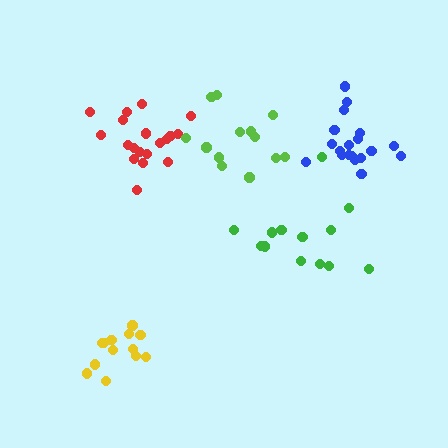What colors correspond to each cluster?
The clusters are colored: red, yellow, blue, green, lime.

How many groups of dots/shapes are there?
There are 5 groups.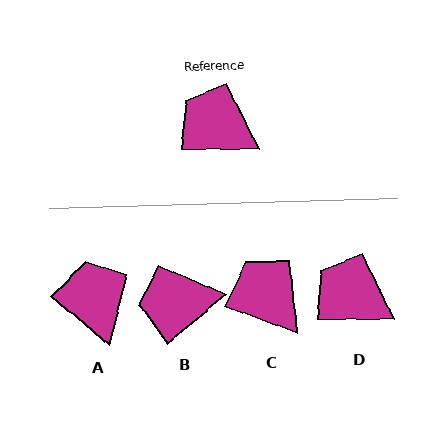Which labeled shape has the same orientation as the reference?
D.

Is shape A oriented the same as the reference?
No, it is off by about 40 degrees.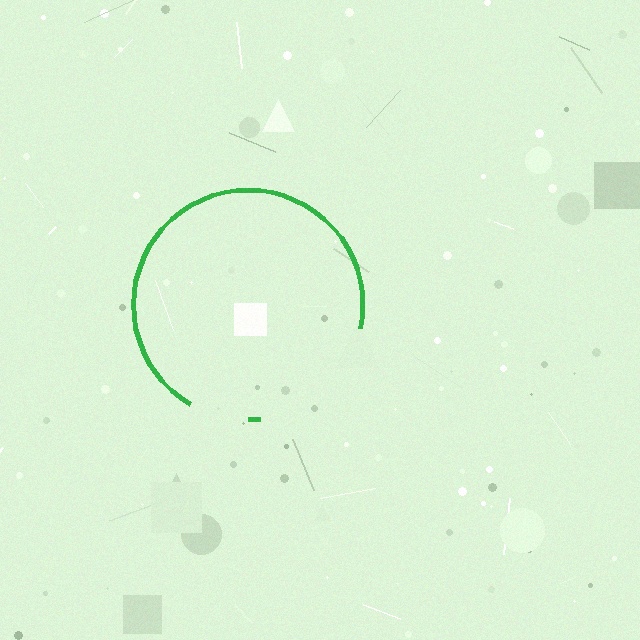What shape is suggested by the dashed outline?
The dashed outline suggests a circle.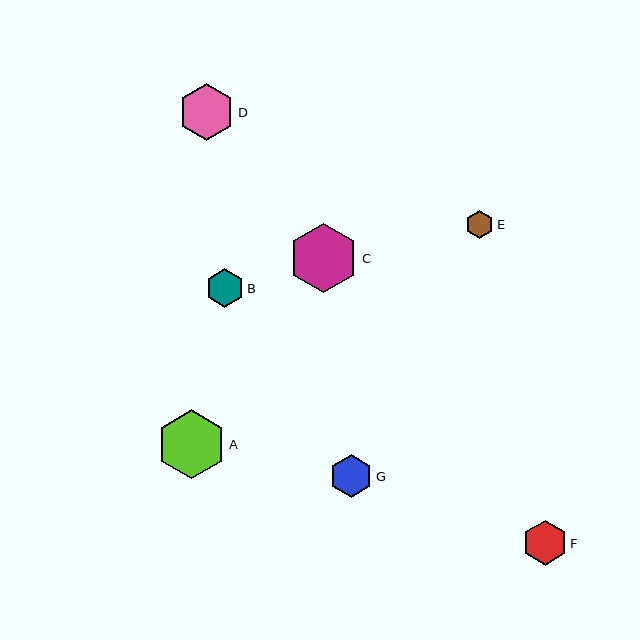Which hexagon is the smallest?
Hexagon E is the smallest with a size of approximately 28 pixels.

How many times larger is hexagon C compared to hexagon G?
Hexagon C is approximately 1.6 times the size of hexagon G.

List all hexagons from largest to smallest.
From largest to smallest: C, A, D, F, G, B, E.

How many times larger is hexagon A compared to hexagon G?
Hexagon A is approximately 1.6 times the size of hexagon G.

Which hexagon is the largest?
Hexagon C is the largest with a size of approximately 70 pixels.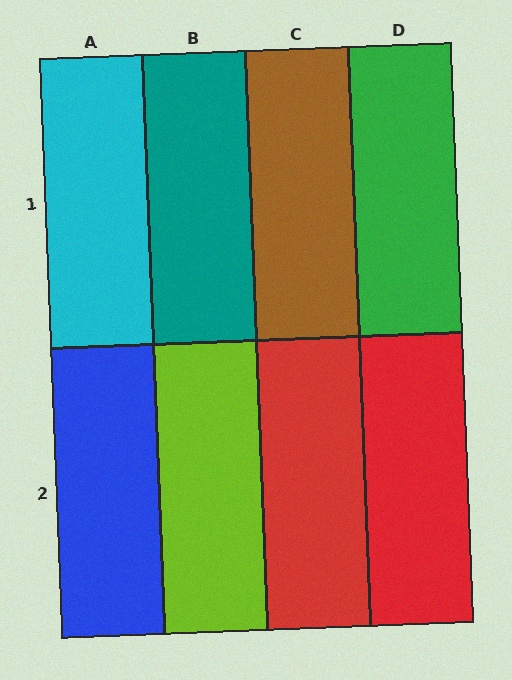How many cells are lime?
1 cell is lime.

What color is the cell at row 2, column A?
Blue.